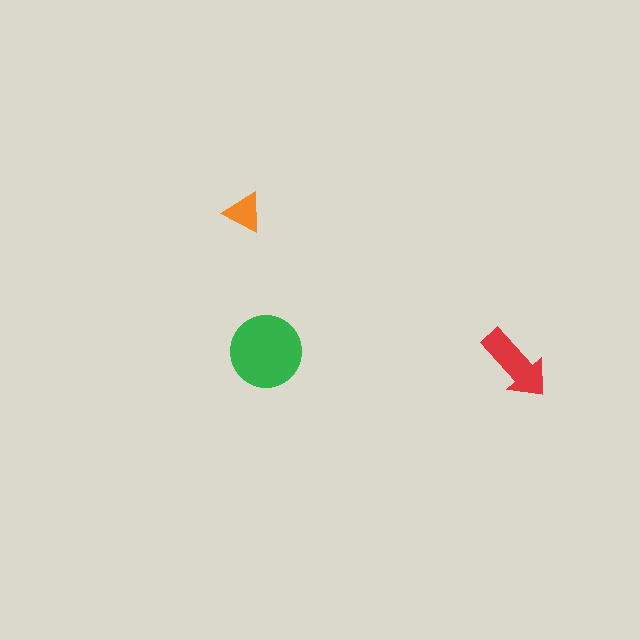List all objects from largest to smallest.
The green circle, the red arrow, the orange triangle.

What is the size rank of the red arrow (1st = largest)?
2nd.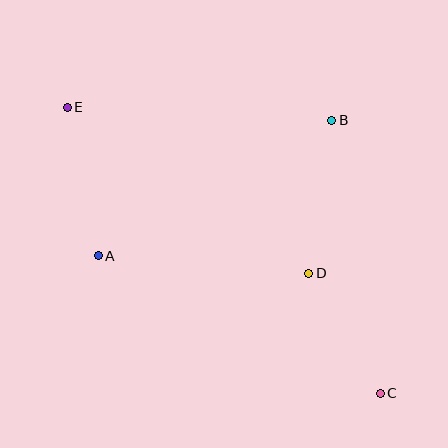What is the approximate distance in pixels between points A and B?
The distance between A and B is approximately 270 pixels.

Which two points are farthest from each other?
Points C and E are farthest from each other.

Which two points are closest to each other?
Points C and D are closest to each other.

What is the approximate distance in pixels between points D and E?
The distance between D and E is approximately 293 pixels.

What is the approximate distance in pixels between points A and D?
The distance between A and D is approximately 211 pixels.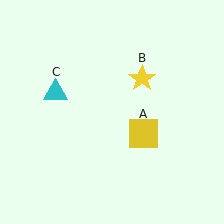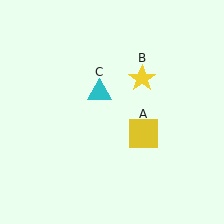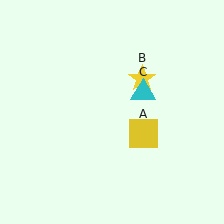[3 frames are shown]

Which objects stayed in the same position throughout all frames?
Yellow square (object A) and yellow star (object B) remained stationary.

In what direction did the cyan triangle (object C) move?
The cyan triangle (object C) moved right.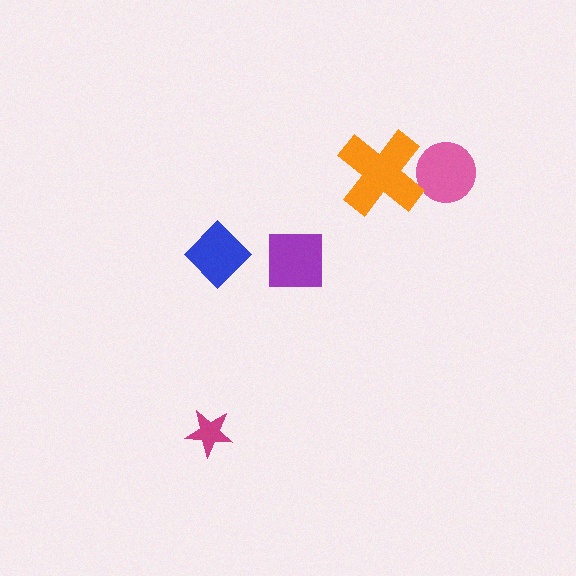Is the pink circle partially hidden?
Yes, it is partially covered by another shape.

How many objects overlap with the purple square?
0 objects overlap with the purple square.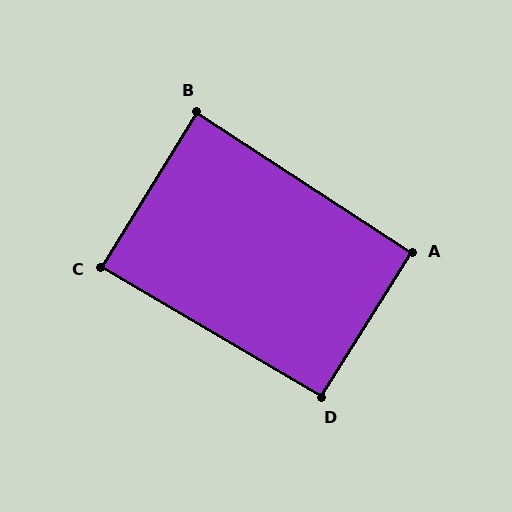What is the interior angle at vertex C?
Approximately 89 degrees (approximately right).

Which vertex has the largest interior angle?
D, at approximately 92 degrees.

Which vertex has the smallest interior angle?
B, at approximately 88 degrees.